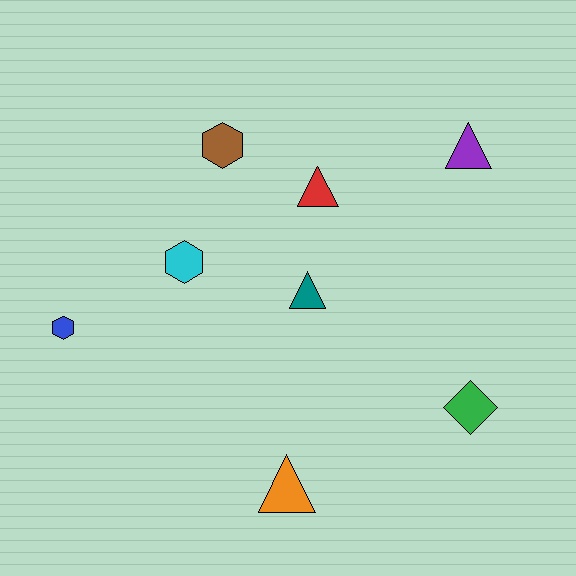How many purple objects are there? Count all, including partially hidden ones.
There is 1 purple object.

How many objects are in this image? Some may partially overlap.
There are 8 objects.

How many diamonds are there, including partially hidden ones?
There is 1 diamond.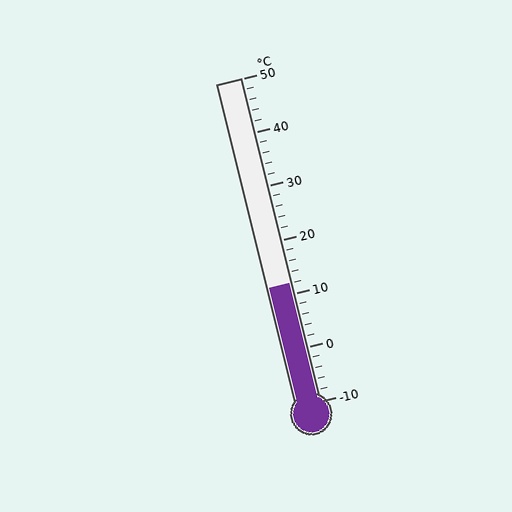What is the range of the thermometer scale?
The thermometer scale ranges from -10°C to 50°C.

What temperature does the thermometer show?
The thermometer shows approximately 12°C.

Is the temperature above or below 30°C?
The temperature is below 30°C.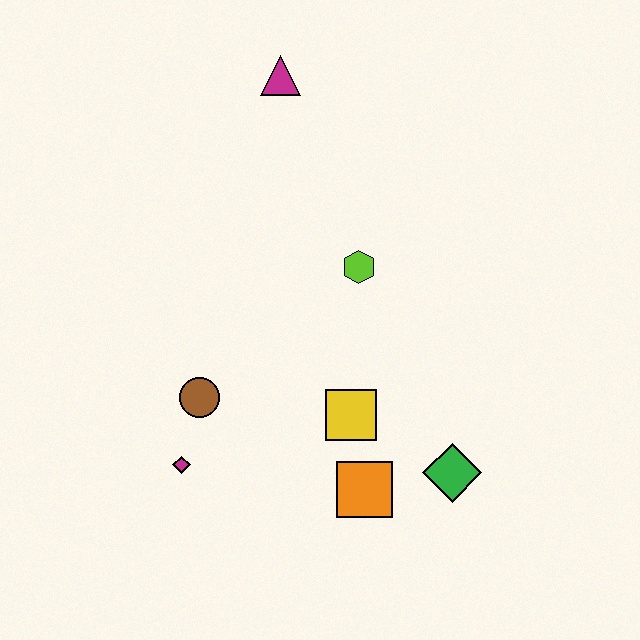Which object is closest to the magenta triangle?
The lime hexagon is closest to the magenta triangle.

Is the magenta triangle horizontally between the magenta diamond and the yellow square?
Yes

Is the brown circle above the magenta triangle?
No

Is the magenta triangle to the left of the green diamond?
Yes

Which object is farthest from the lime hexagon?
The magenta diamond is farthest from the lime hexagon.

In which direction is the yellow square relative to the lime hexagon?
The yellow square is below the lime hexagon.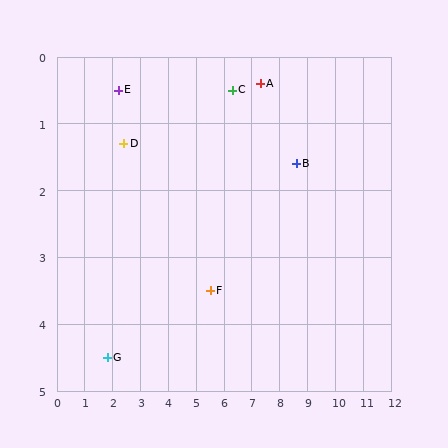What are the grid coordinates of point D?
Point D is at approximately (2.4, 1.3).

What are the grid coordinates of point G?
Point G is at approximately (1.8, 4.5).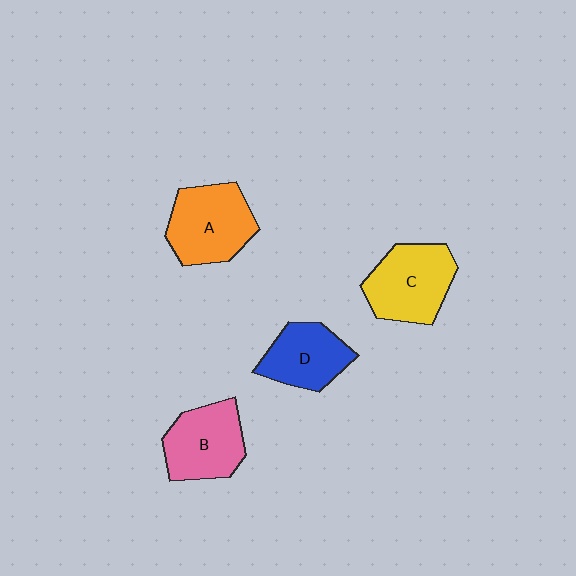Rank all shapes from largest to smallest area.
From largest to smallest: C (yellow), A (orange), B (pink), D (blue).